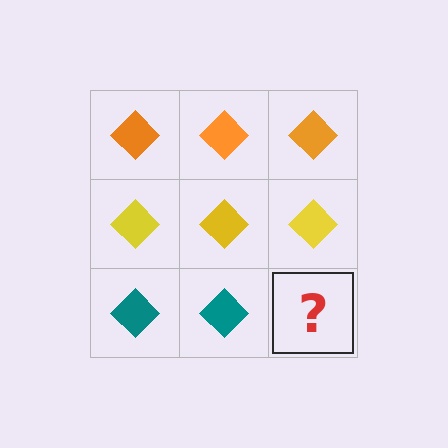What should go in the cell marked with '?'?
The missing cell should contain a teal diamond.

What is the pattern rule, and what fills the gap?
The rule is that each row has a consistent color. The gap should be filled with a teal diamond.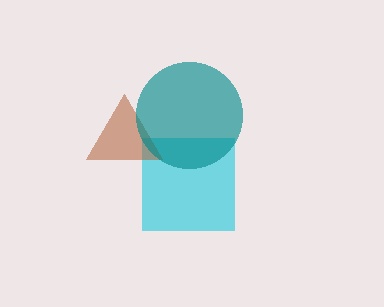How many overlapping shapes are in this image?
There are 3 overlapping shapes in the image.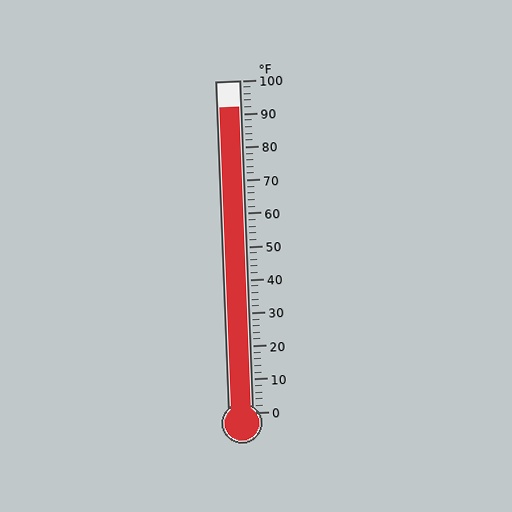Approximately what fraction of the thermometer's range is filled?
The thermometer is filled to approximately 90% of its range.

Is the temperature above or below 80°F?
The temperature is above 80°F.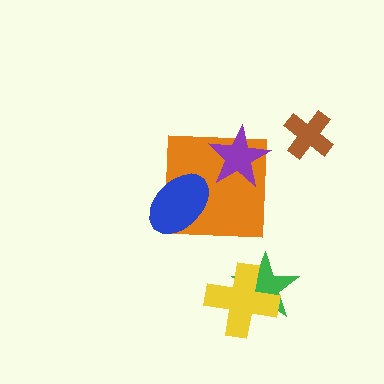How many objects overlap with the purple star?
1 object overlaps with the purple star.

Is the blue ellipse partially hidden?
No, no other shape covers it.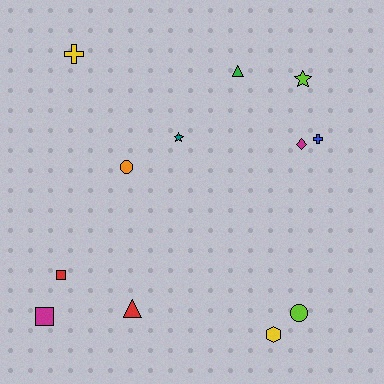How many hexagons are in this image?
There is 1 hexagon.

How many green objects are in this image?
There is 1 green object.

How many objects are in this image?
There are 12 objects.